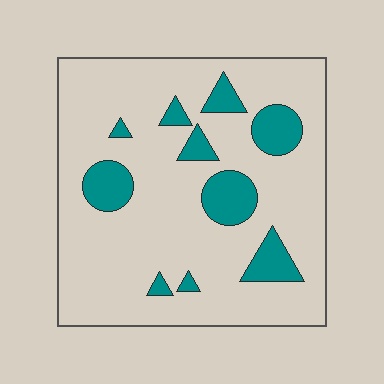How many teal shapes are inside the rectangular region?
10.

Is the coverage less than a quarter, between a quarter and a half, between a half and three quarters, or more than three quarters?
Less than a quarter.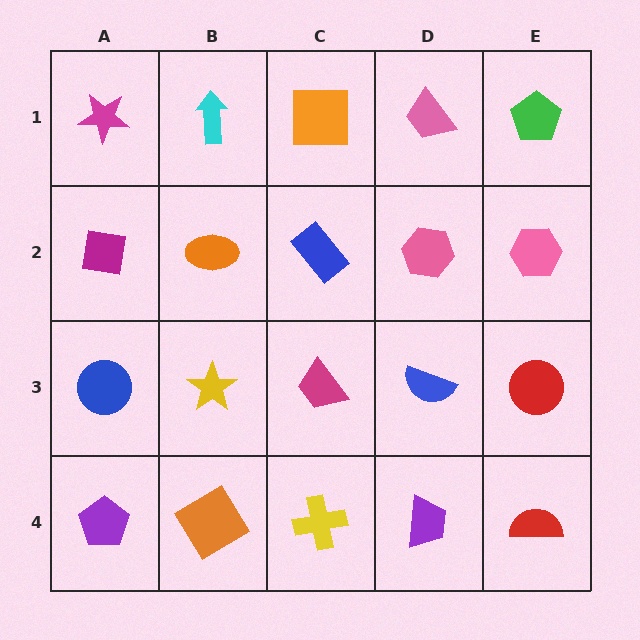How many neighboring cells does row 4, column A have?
2.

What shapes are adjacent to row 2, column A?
A magenta star (row 1, column A), a blue circle (row 3, column A), an orange ellipse (row 2, column B).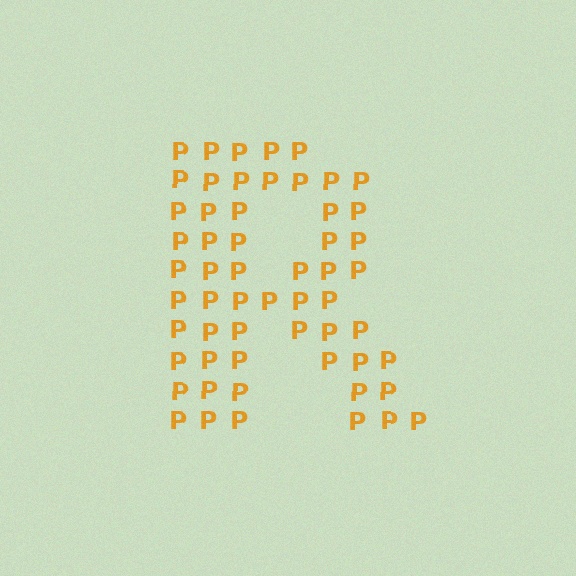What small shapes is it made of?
It is made of small letter P's.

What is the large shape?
The large shape is the letter R.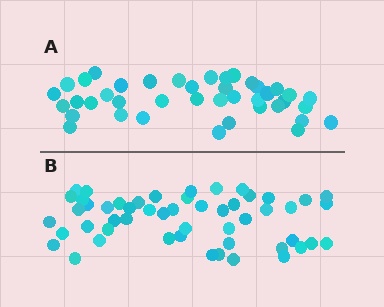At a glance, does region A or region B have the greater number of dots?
Region B (the bottom region) has more dots.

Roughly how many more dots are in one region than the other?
Region B has roughly 12 or so more dots than region A.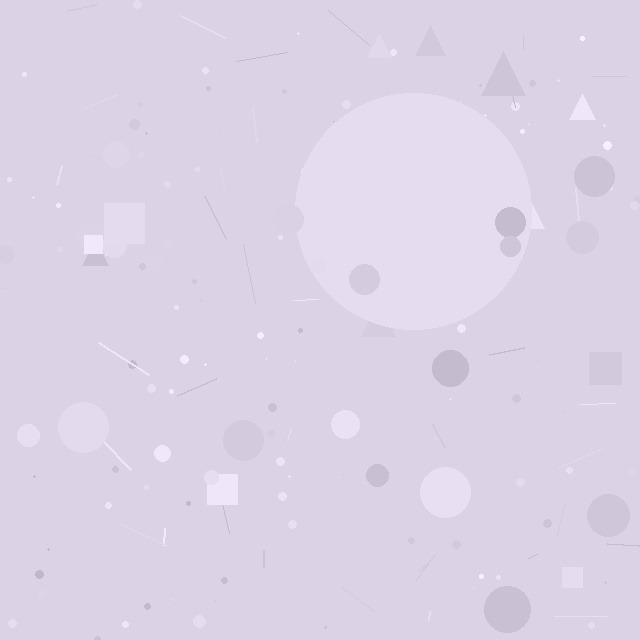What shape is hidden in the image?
A circle is hidden in the image.